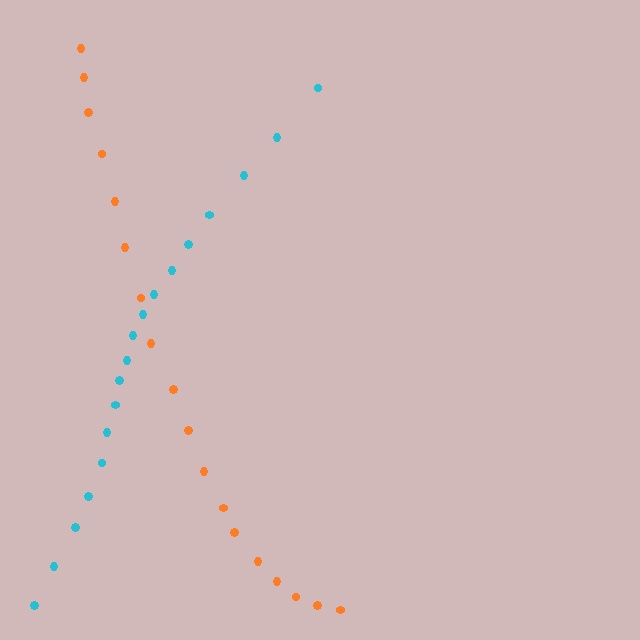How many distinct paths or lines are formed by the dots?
There are 2 distinct paths.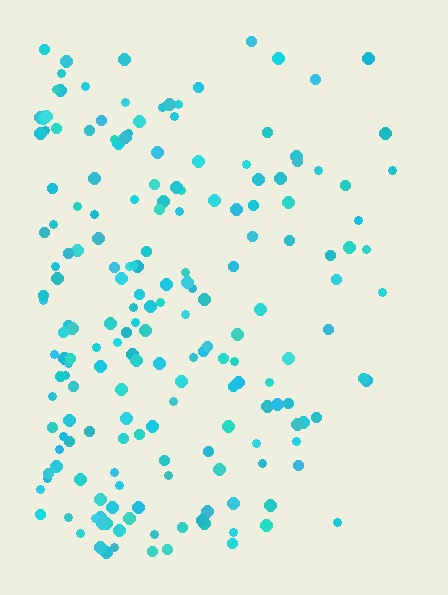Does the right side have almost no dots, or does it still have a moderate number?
Still a moderate number, just noticeably fewer than the left.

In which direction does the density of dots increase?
From right to left, with the left side densest.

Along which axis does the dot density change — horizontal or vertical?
Horizontal.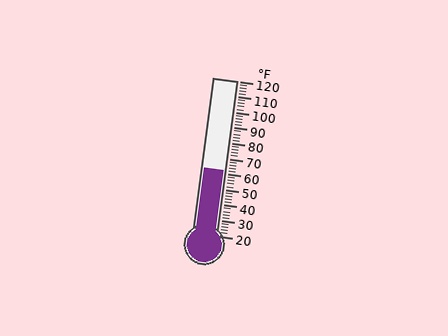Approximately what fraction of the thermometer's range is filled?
The thermometer is filled to approximately 40% of its range.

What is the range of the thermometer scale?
The thermometer scale ranges from 20°F to 120°F.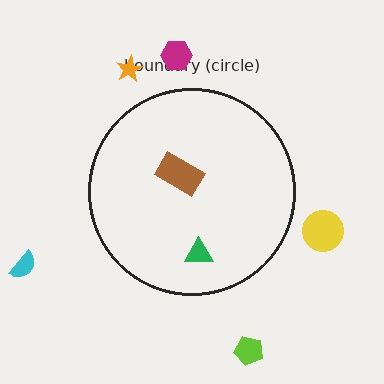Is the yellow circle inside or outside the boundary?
Outside.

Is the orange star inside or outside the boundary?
Outside.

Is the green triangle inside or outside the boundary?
Inside.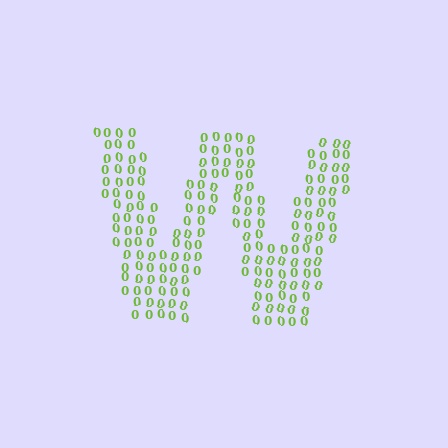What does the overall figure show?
The overall figure shows the letter W.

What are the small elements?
The small elements are digit 0's.